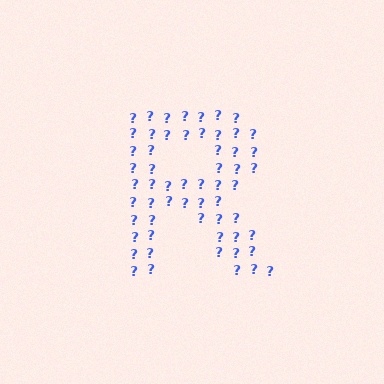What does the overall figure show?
The overall figure shows the letter R.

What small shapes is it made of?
It is made of small question marks.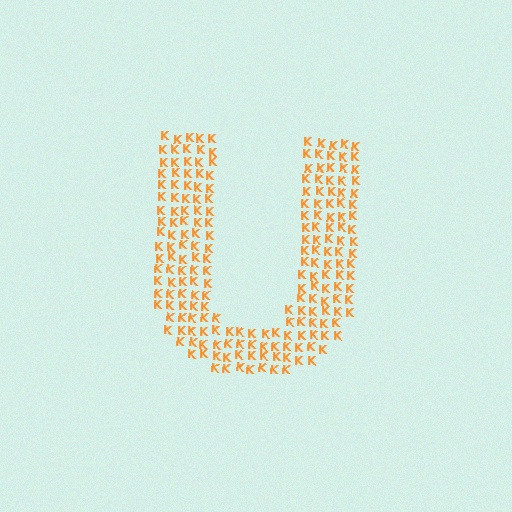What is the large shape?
The large shape is the letter U.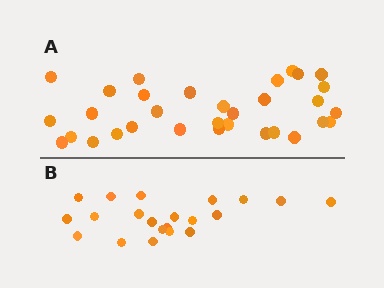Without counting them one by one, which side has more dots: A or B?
Region A (the top region) has more dots.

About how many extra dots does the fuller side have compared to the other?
Region A has roughly 12 or so more dots than region B.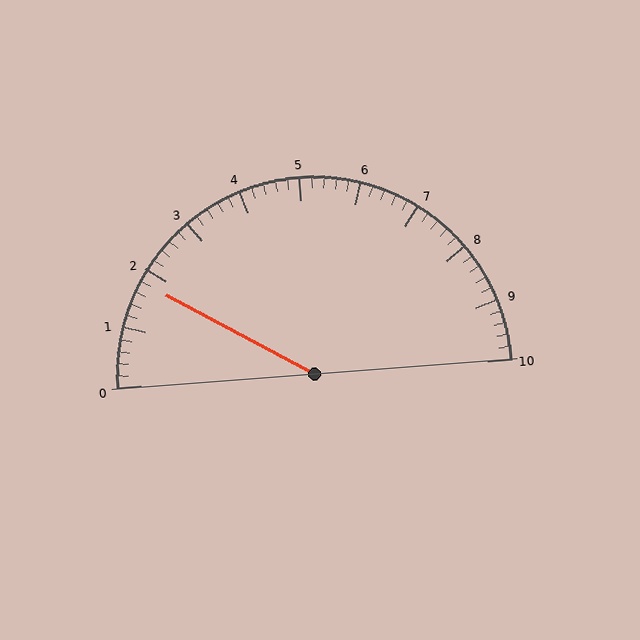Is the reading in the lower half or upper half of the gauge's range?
The reading is in the lower half of the range (0 to 10).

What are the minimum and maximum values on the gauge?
The gauge ranges from 0 to 10.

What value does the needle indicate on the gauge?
The needle indicates approximately 1.8.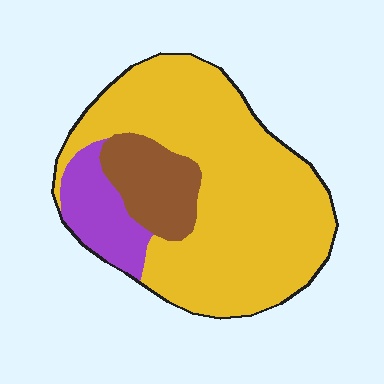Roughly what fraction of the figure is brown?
Brown covers about 15% of the figure.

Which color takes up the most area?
Yellow, at roughly 70%.